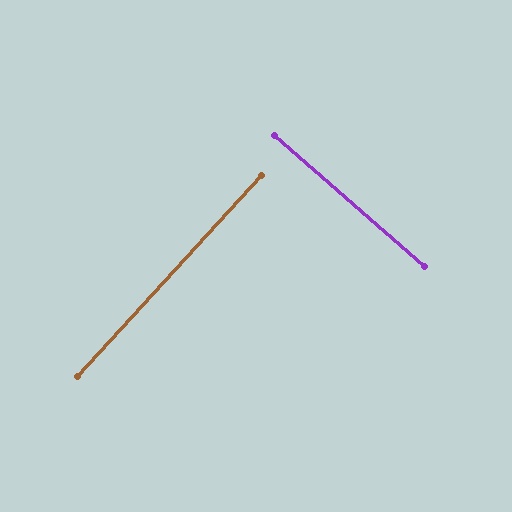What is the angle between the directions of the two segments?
Approximately 89 degrees.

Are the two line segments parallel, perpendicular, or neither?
Perpendicular — they meet at approximately 89°.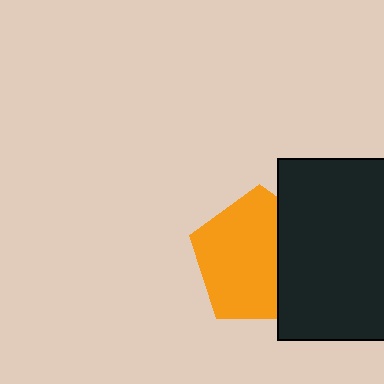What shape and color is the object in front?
The object in front is a black rectangle.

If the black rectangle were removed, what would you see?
You would see the complete orange pentagon.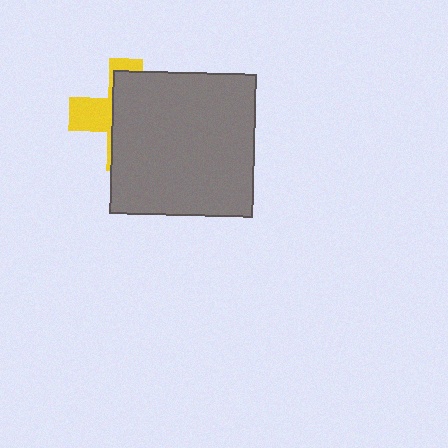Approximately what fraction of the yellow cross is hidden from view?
Roughly 66% of the yellow cross is hidden behind the gray square.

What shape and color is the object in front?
The object in front is a gray square.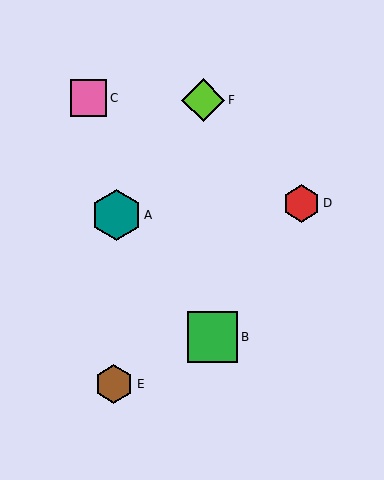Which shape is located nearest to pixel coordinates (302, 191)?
The red hexagon (labeled D) at (301, 203) is nearest to that location.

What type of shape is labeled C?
Shape C is a pink square.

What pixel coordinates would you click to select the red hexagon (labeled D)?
Click at (301, 203) to select the red hexagon D.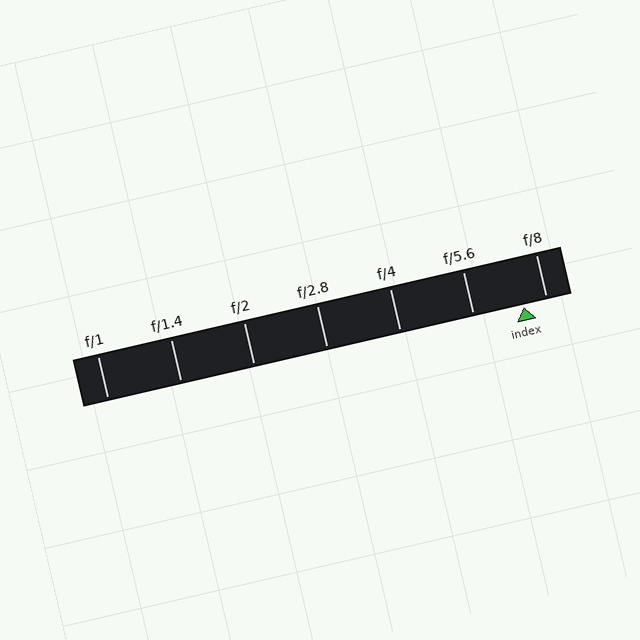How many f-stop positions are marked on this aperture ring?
There are 7 f-stop positions marked.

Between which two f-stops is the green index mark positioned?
The index mark is between f/5.6 and f/8.